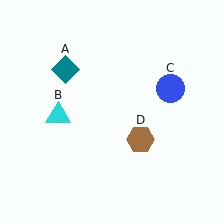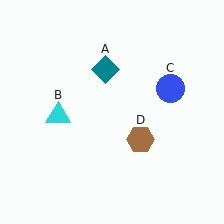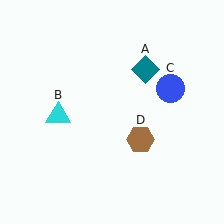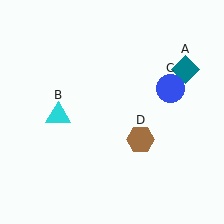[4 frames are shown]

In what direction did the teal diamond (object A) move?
The teal diamond (object A) moved right.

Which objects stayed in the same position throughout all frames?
Cyan triangle (object B) and blue circle (object C) and brown hexagon (object D) remained stationary.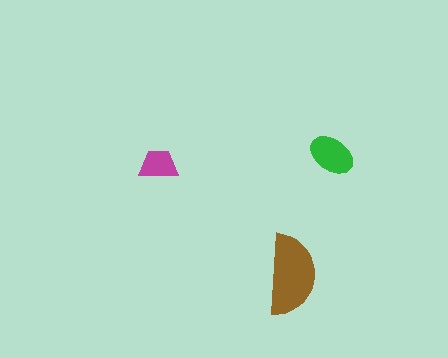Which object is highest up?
The green ellipse is topmost.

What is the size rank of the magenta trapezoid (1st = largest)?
3rd.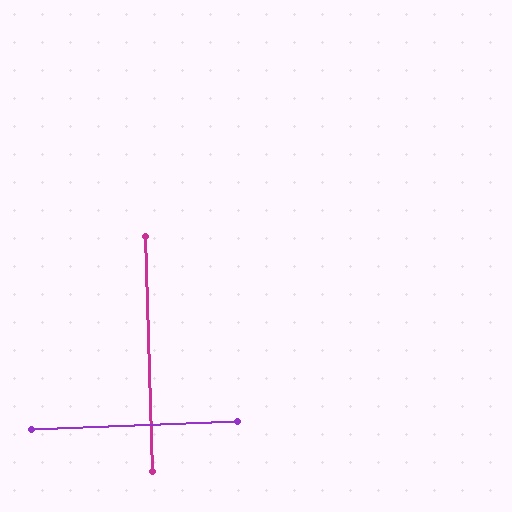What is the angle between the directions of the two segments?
Approximately 89 degrees.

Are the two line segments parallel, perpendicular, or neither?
Perpendicular — they meet at approximately 89°.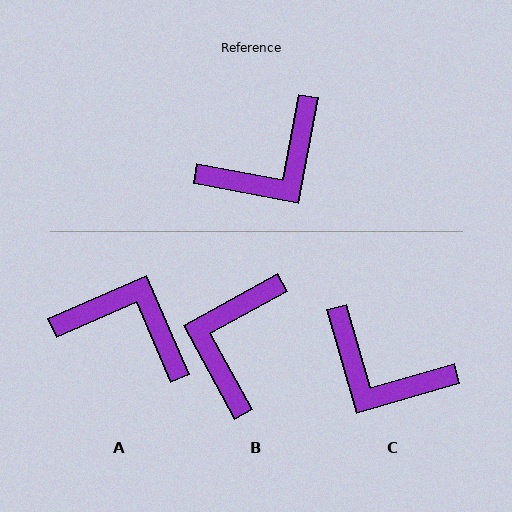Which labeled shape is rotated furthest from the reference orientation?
B, about 141 degrees away.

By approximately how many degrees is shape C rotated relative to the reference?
Approximately 63 degrees clockwise.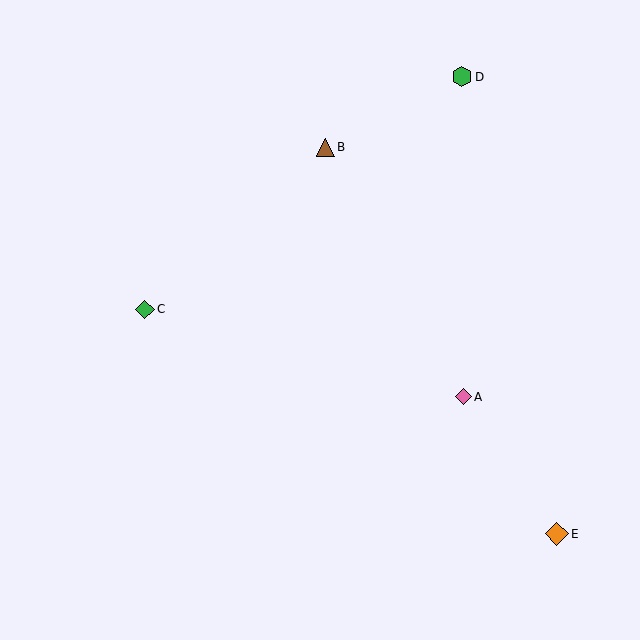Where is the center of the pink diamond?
The center of the pink diamond is at (463, 397).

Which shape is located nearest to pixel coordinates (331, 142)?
The brown triangle (labeled B) at (325, 147) is nearest to that location.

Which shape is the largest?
The orange diamond (labeled E) is the largest.